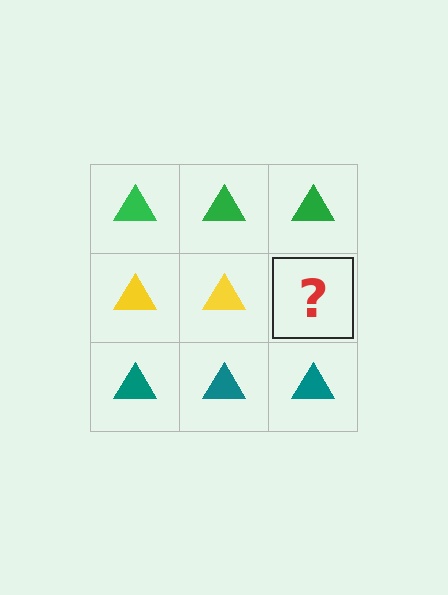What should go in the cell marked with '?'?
The missing cell should contain a yellow triangle.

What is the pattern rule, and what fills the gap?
The rule is that each row has a consistent color. The gap should be filled with a yellow triangle.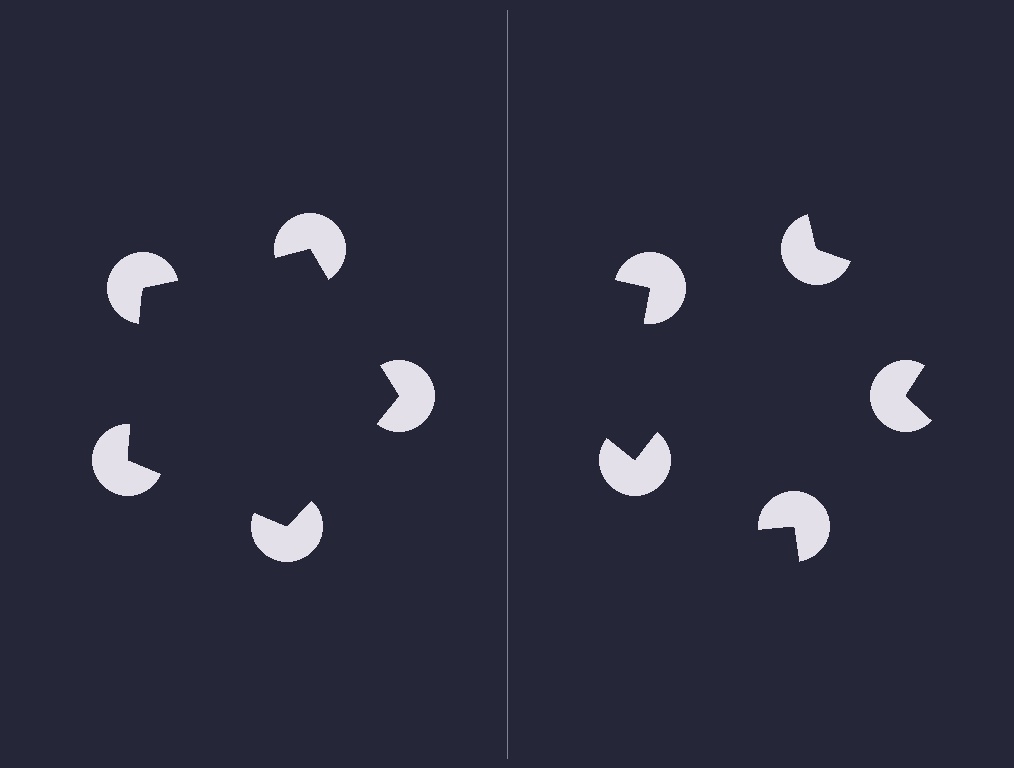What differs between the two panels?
The pac-man discs are positioned identically on both sides; only the wedge orientations differ. On the left they align to a pentagon; on the right they are misaligned.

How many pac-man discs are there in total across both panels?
10 — 5 on each side.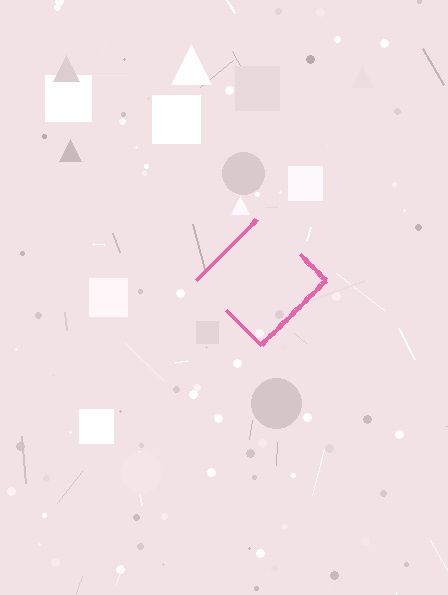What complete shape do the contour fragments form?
The contour fragments form a diamond.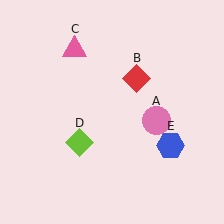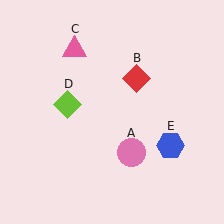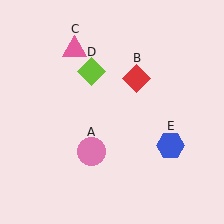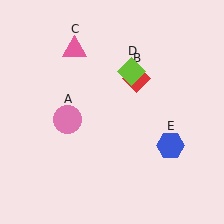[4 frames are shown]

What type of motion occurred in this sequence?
The pink circle (object A), lime diamond (object D) rotated clockwise around the center of the scene.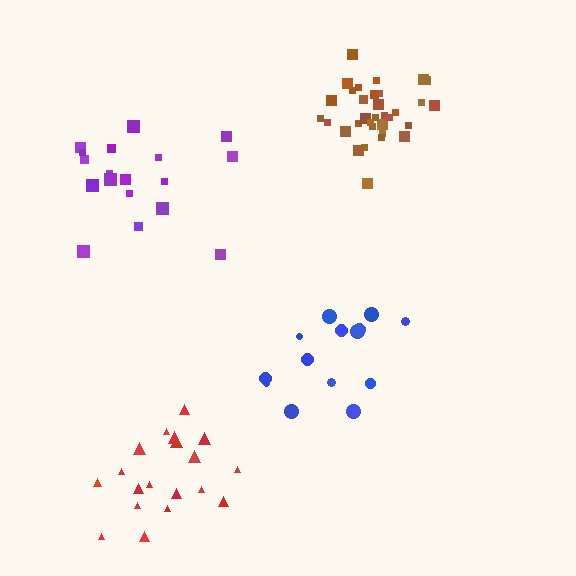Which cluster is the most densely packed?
Brown.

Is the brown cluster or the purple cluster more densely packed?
Brown.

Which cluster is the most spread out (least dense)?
Red.